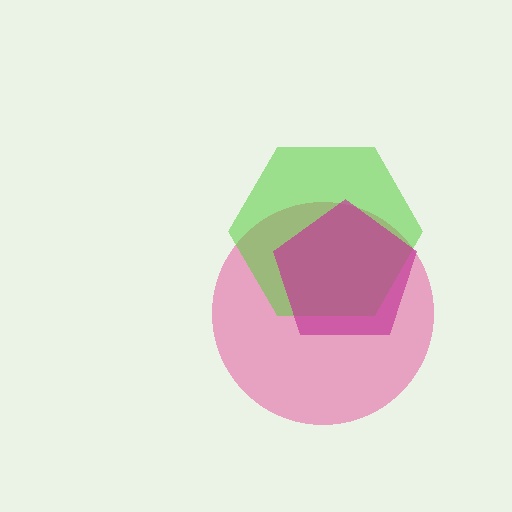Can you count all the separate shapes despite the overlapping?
Yes, there are 3 separate shapes.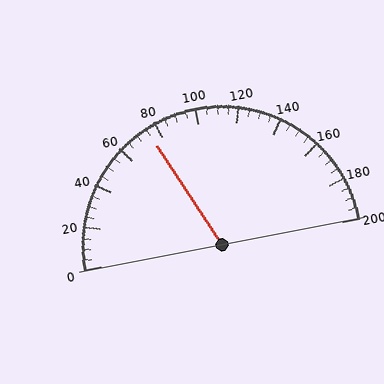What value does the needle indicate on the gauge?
The needle indicates approximately 75.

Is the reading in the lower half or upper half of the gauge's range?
The reading is in the lower half of the range (0 to 200).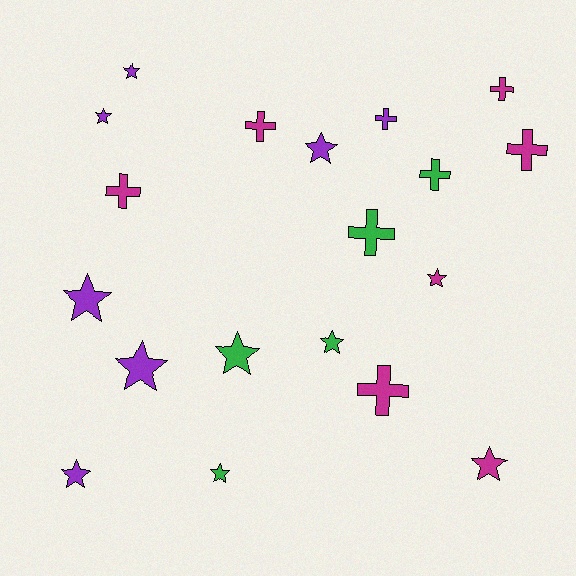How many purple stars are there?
There are 6 purple stars.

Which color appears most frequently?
Magenta, with 7 objects.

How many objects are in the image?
There are 19 objects.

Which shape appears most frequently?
Star, with 11 objects.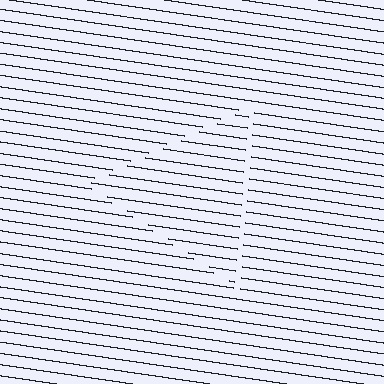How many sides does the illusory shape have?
3 sides — the line-ends trace a triangle.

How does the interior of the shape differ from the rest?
The interior of the shape contains the same grating, shifted by half a period — the contour is defined by the phase discontinuity where line-ends from the inner and outer gratings abut.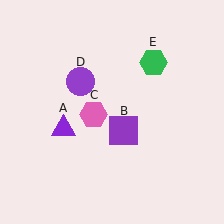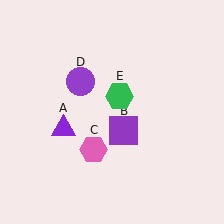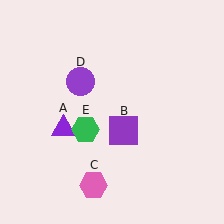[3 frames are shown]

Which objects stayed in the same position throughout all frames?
Purple triangle (object A) and purple square (object B) and purple circle (object D) remained stationary.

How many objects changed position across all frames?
2 objects changed position: pink hexagon (object C), green hexagon (object E).